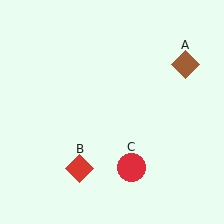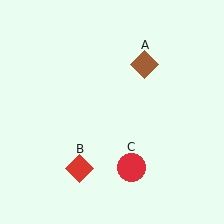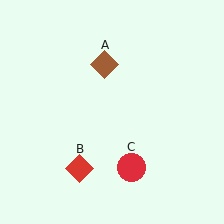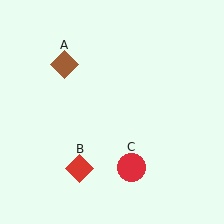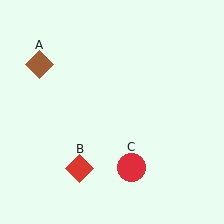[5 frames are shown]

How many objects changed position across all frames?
1 object changed position: brown diamond (object A).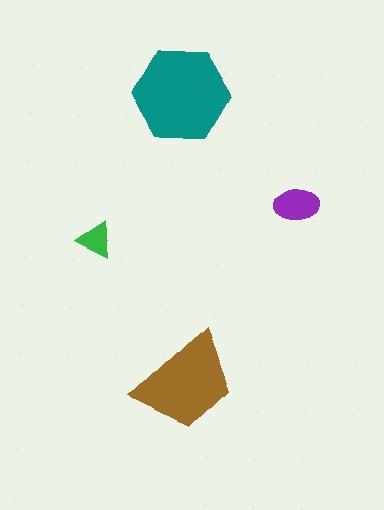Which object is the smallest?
The green triangle.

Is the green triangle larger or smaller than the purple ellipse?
Smaller.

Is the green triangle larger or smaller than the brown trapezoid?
Smaller.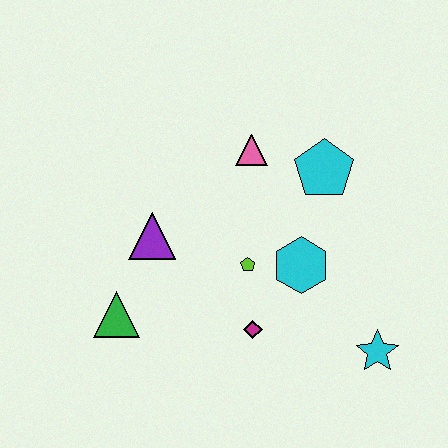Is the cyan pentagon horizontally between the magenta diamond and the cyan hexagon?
No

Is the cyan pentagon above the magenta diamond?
Yes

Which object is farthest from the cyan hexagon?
The green triangle is farthest from the cyan hexagon.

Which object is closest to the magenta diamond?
The lime pentagon is closest to the magenta diamond.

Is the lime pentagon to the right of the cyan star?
No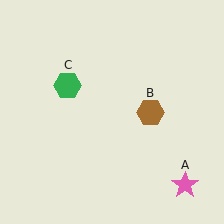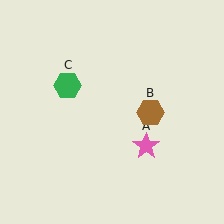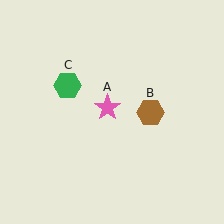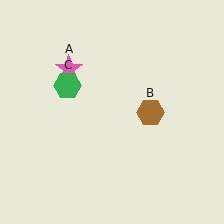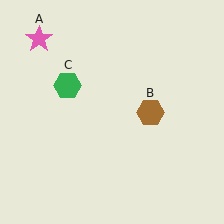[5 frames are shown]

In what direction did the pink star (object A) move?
The pink star (object A) moved up and to the left.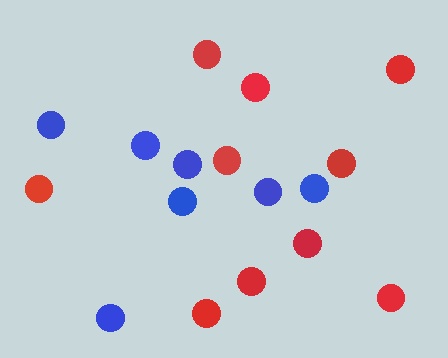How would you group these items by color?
There are 2 groups: one group of red circles (10) and one group of blue circles (7).